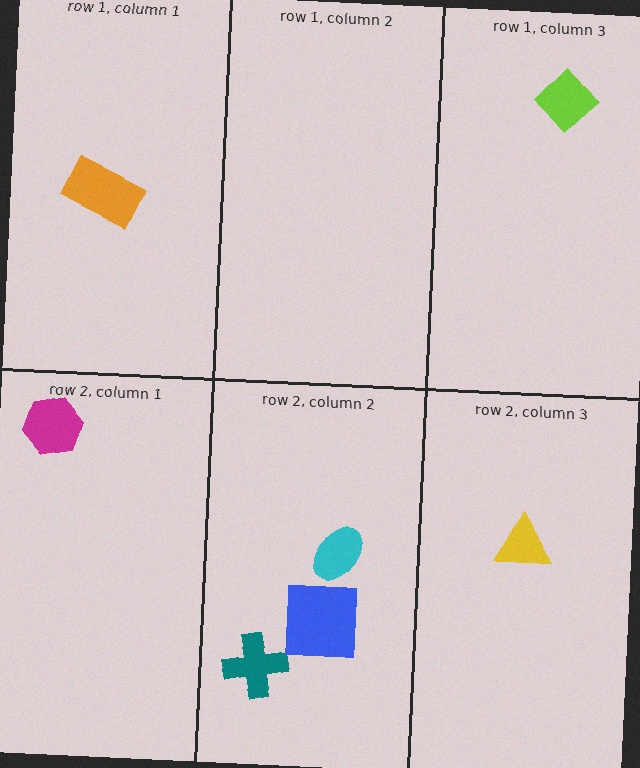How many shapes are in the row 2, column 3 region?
1.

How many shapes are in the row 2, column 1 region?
1.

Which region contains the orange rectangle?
The row 1, column 1 region.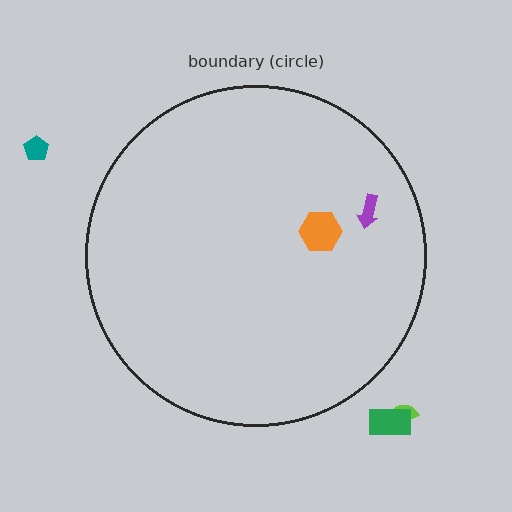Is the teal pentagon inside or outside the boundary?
Outside.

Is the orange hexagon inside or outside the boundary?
Inside.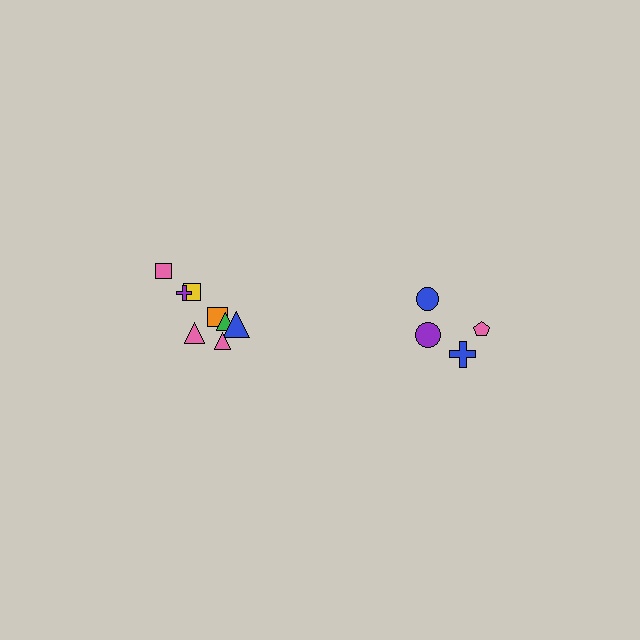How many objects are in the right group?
There are 4 objects.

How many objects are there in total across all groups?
There are 12 objects.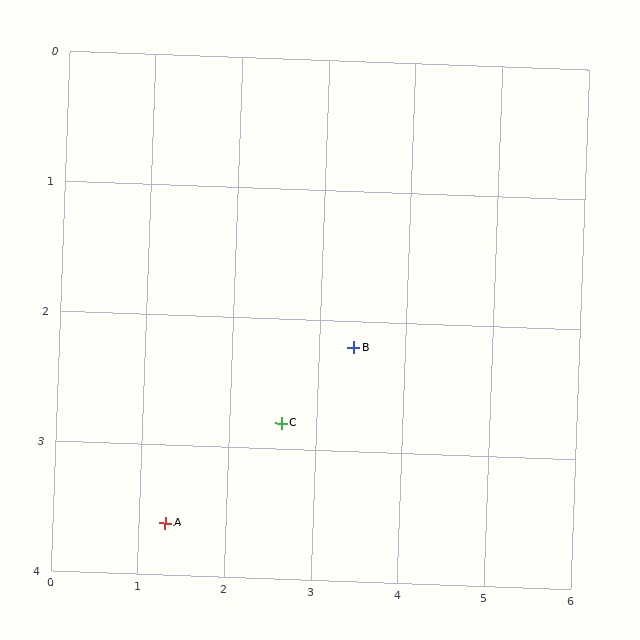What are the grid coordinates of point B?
Point B is at approximately (3.4, 2.2).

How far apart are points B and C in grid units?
Points B and C are about 1.0 grid units apart.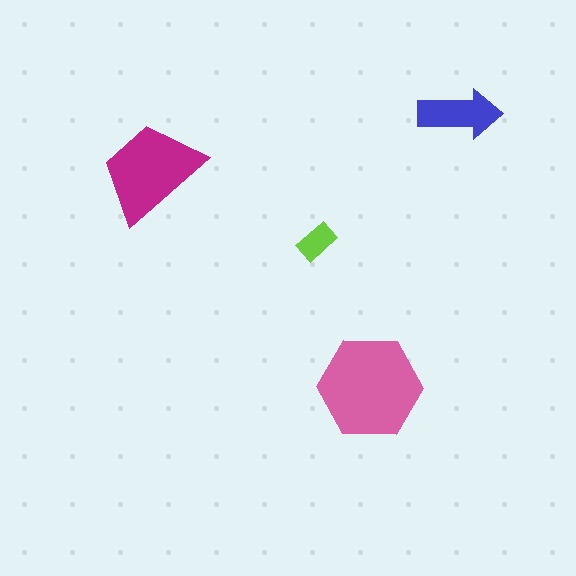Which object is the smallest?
The lime rectangle.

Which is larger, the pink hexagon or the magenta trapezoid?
The pink hexagon.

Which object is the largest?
The pink hexagon.